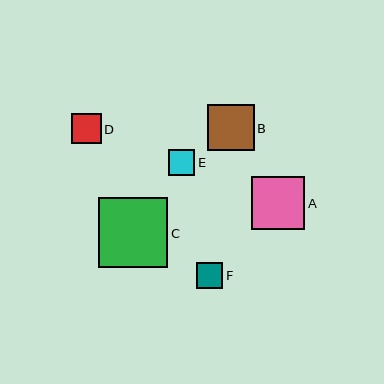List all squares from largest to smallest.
From largest to smallest: C, A, B, D, F, E.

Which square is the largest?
Square C is the largest with a size of approximately 70 pixels.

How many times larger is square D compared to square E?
Square D is approximately 1.1 times the size of square E.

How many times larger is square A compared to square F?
Square A is approximately 2.0 times the size of square F.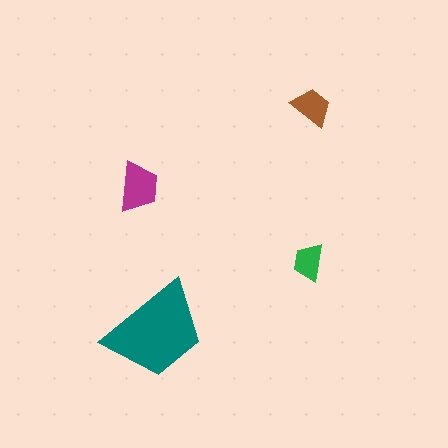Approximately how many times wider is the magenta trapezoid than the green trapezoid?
About 1.5 times wider.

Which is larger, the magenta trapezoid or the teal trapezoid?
The teal one.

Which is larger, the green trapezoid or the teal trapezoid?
The teal one.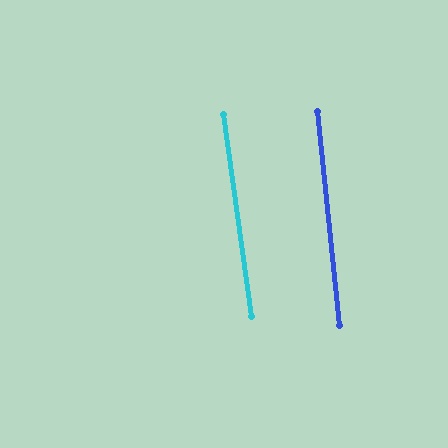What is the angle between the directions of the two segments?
Approximately 2 degrees.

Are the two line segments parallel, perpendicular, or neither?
Parallel — their directions differ by only 1.9°.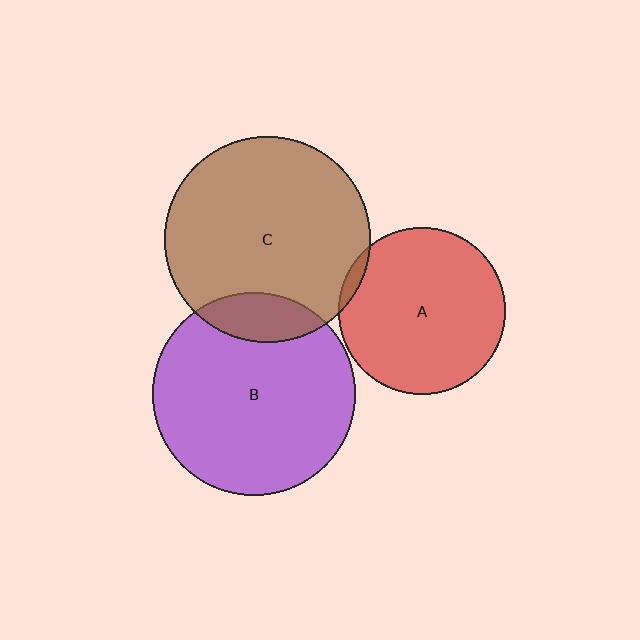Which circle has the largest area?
Circle C (brown).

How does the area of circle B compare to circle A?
Approximately 1.5 times.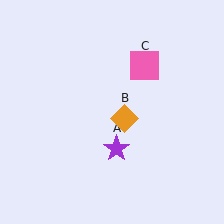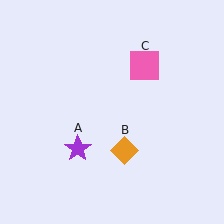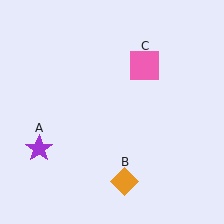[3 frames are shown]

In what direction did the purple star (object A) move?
The purple star (object A) moved left.